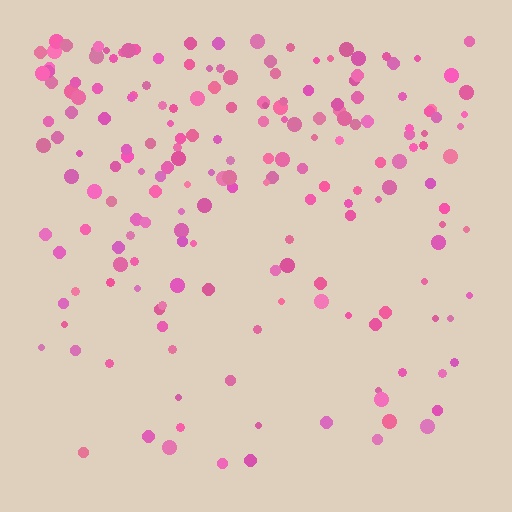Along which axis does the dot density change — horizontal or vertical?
Vertical.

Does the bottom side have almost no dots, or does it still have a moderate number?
Still a moderate number, just noticeably fewer than the top.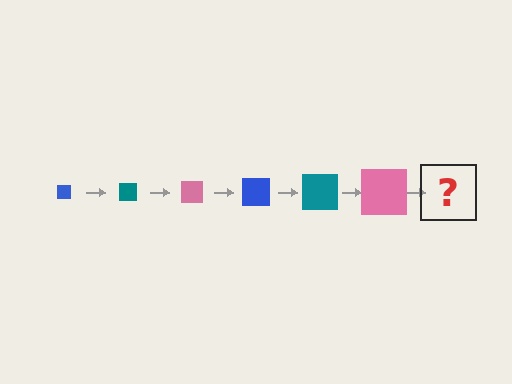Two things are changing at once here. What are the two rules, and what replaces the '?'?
The two rules are that the square grows larger each step and the color cycles through blue, teal, and pink. The '?' should be a blue square, larger than the previous one.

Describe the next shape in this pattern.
It should be a blue square, larger than the previous one.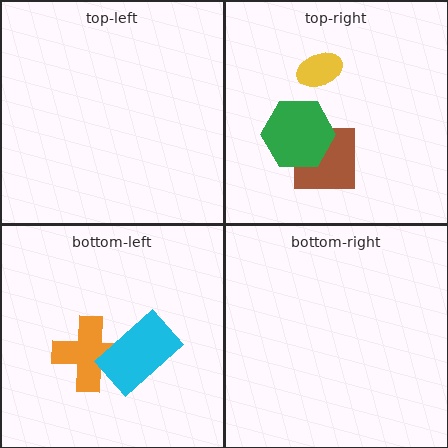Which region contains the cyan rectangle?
The bottom-left region.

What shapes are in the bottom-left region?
The orange cross, the cyan rectangle.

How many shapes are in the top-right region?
3.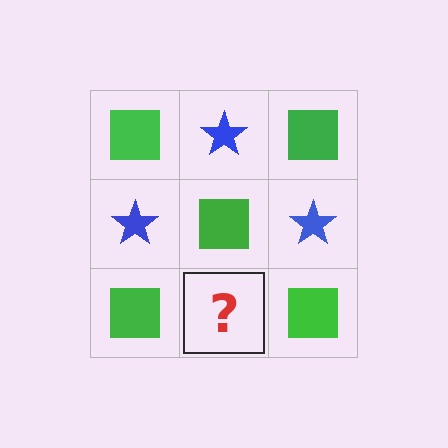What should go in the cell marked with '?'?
The missing cell should contain a blue star.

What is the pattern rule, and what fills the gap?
The rule is that it alternates green square and blue star in a checkerboard pattern. The gap should be filled with a blue star.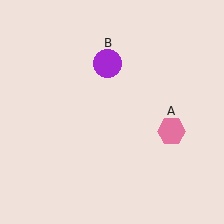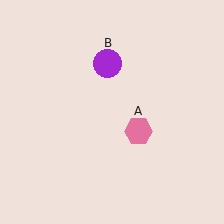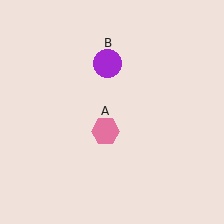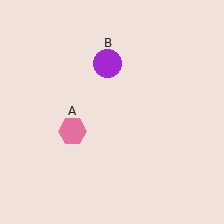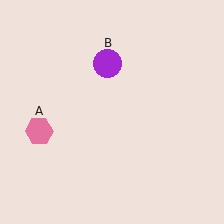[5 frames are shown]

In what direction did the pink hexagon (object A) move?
The pink hexagon (object A) moved left.